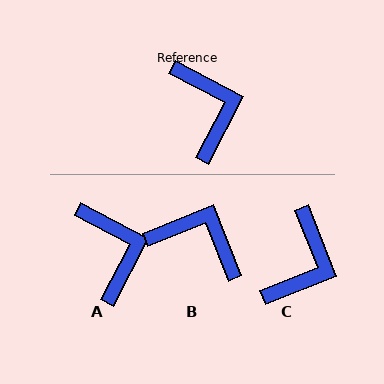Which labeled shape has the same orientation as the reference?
A.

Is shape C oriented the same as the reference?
No, it is off by about 41 degrees.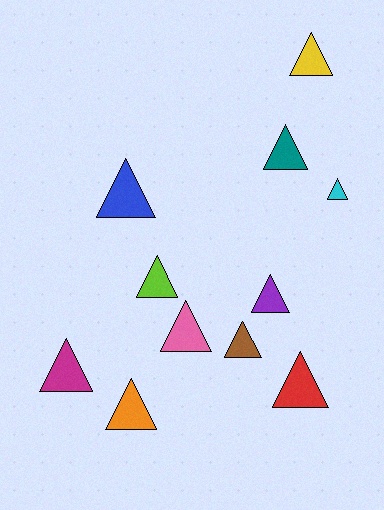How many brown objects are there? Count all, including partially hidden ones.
There is 1 brown object.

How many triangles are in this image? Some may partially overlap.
There are 11 triangles.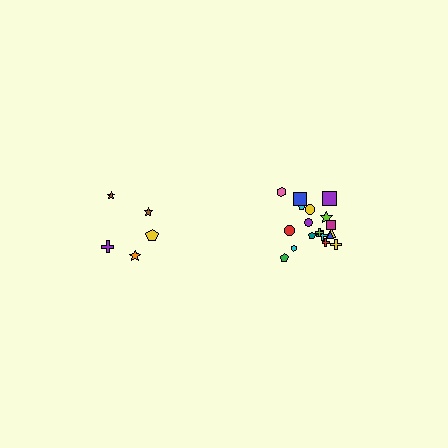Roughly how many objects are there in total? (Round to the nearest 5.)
Roughly 25 objects in total.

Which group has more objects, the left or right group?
The right group.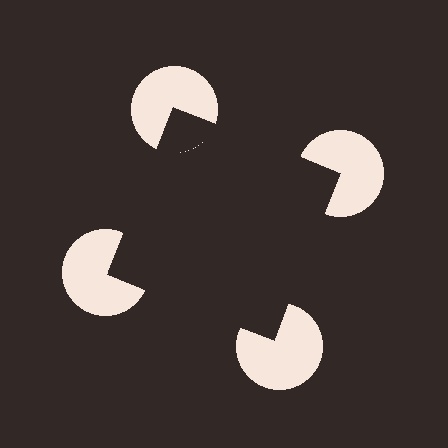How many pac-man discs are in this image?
There are 4 — one at each vertex of the illusory square.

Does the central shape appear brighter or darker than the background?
It typically appears slightly darker than the background, even though no actual brightness change is drawn.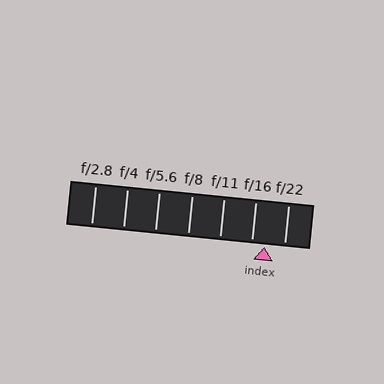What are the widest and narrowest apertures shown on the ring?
The widest aperture shown is f/2.8 and the narrowest is f/22.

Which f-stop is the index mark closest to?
The index mark is closest to f/16.